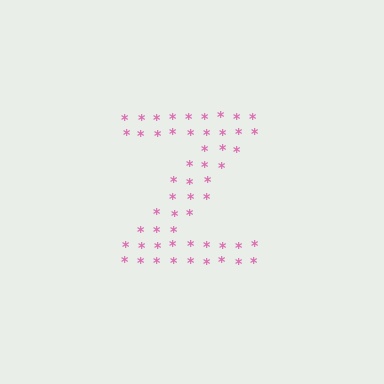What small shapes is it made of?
It is made of small asterisks.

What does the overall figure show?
The overall figure shows the letter Z.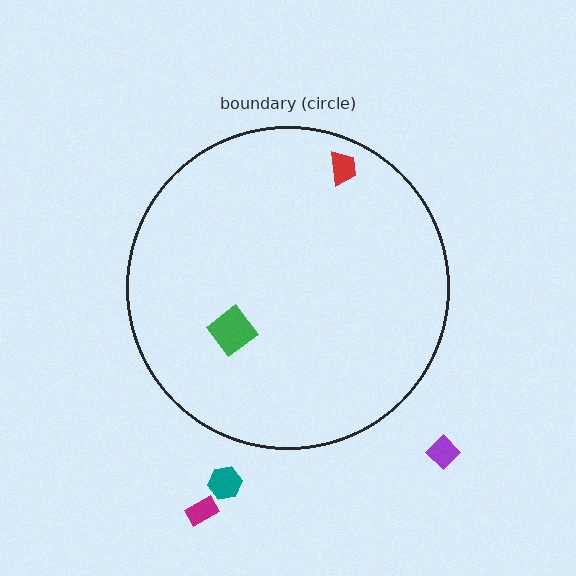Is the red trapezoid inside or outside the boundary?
Inside.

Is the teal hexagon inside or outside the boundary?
Outside.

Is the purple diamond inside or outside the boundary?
Outside.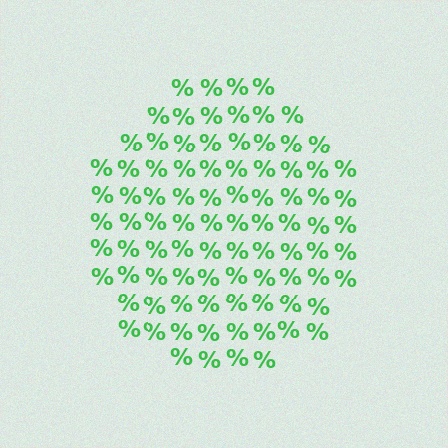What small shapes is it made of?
It is made of small percent signs.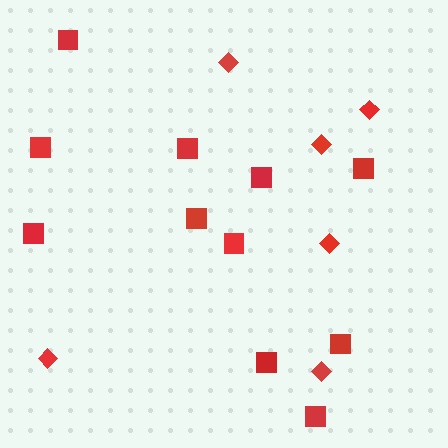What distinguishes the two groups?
There are 2 groups: one group of squares (11) and one group of diamonds (6).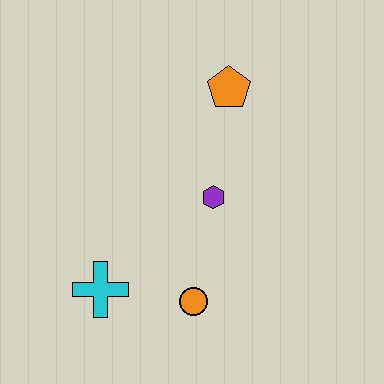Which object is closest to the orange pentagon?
The purple hexagon is closest to the orange pentagon.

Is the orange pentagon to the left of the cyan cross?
No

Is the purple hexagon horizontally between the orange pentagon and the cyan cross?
Yes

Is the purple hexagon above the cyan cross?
Yes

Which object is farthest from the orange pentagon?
The cyan cross is farthest from the orange pentagon.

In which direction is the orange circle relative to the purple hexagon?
The orange circle is below the purple hexagon.